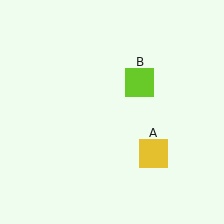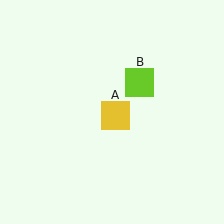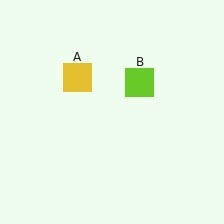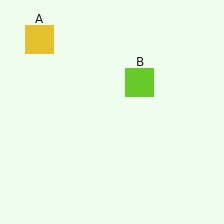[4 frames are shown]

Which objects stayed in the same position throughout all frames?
Lime square (object B) remained stationary.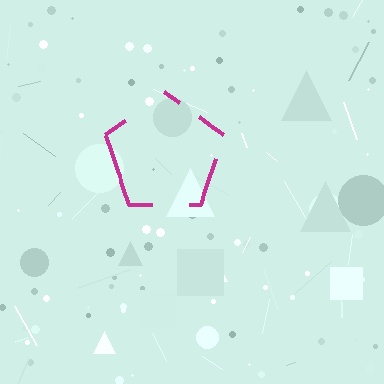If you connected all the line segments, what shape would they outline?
They would outline a pentagon.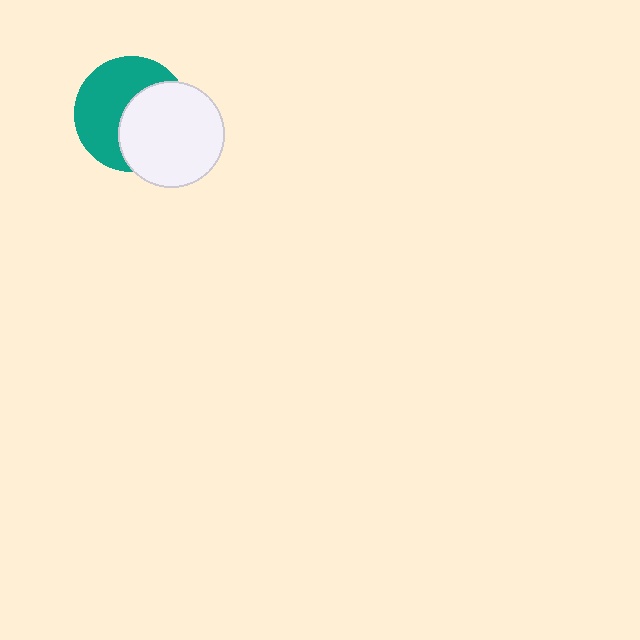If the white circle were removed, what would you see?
You would see the complete teal circle.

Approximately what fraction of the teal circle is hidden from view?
Roughly 46% of the teal circle is hidden behind the white circle.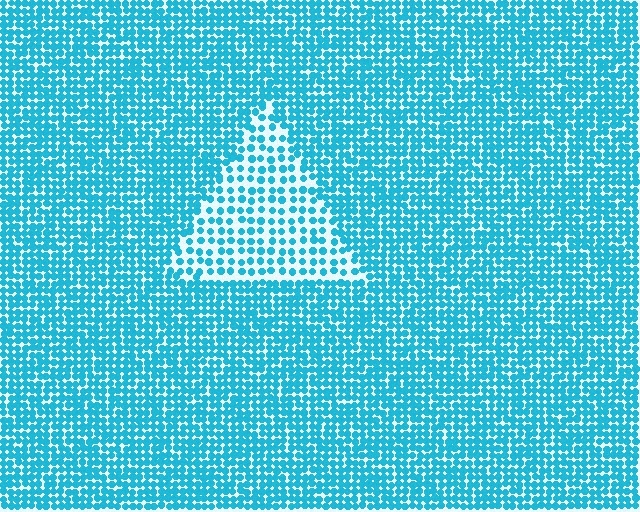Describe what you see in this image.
The image contains small cyan elements arranged at two different densities. A triangle-shaped region is visible where the elements are less densely packed than the surrounding area.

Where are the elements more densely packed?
The elements are more densely packed outside the triangle boundary.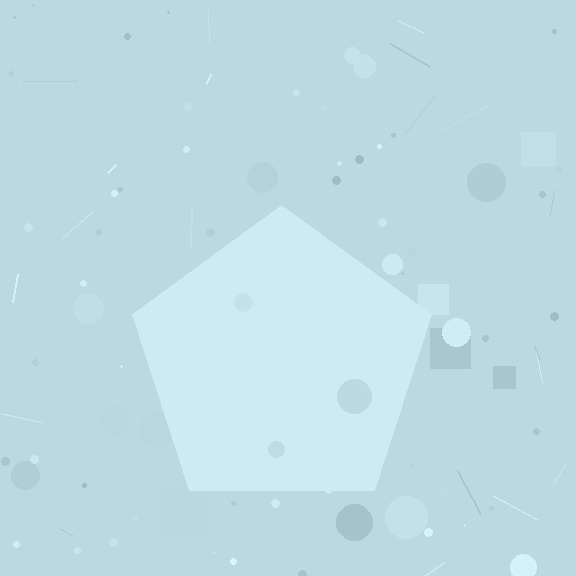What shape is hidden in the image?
A pentagon is hidden in the image.